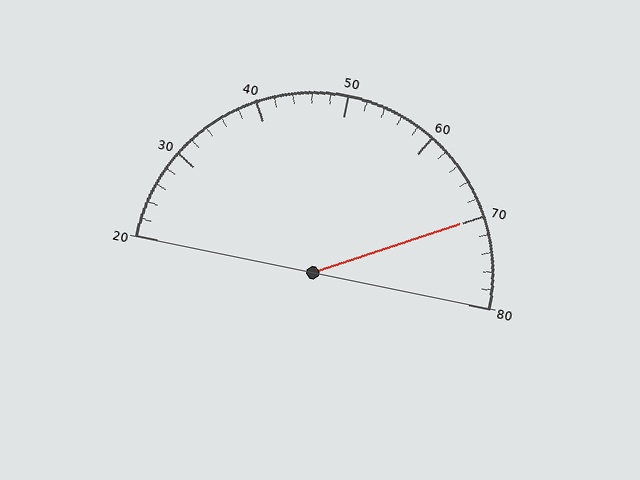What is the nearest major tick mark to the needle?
The nearest major tick mark is 70.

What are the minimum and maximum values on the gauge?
The gauge ranges from 20 to 80.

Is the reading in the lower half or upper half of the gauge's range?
The reading is in the upper half of the range (20 to 80).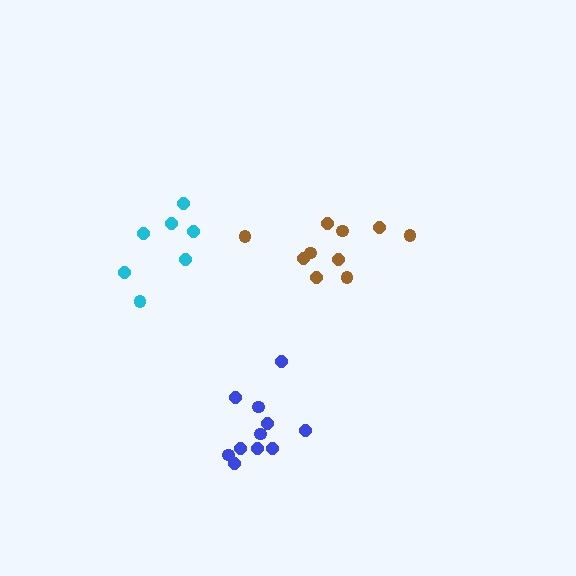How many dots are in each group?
Group 1: 10 dots, Group 2: 11 dots, Group 3: 7 dots (28 total).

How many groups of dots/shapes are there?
There are 3 groups.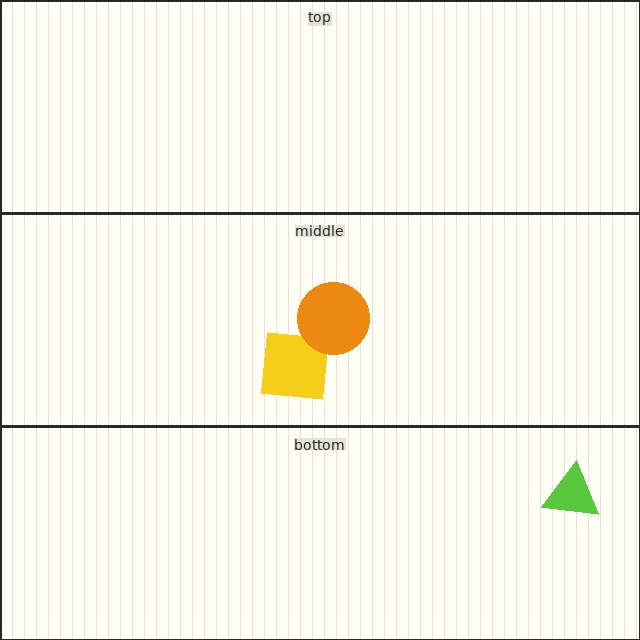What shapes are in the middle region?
The yellow square, the orange circle.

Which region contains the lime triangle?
The bottom region.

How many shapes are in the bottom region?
1.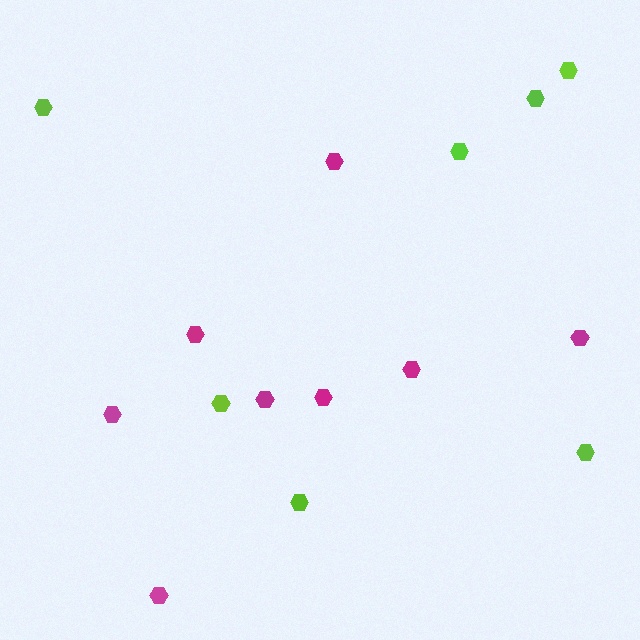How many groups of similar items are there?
There are 2 groups: one group of magenta hexagons (8) and one group of lime hexagons (7).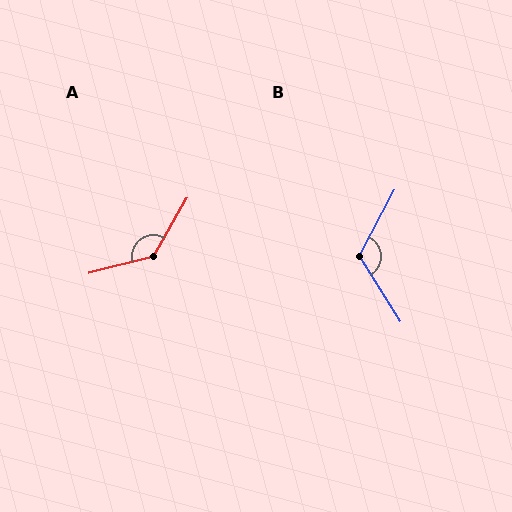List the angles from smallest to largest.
B (120°), A (134°).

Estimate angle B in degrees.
Approximately 120 degrees.